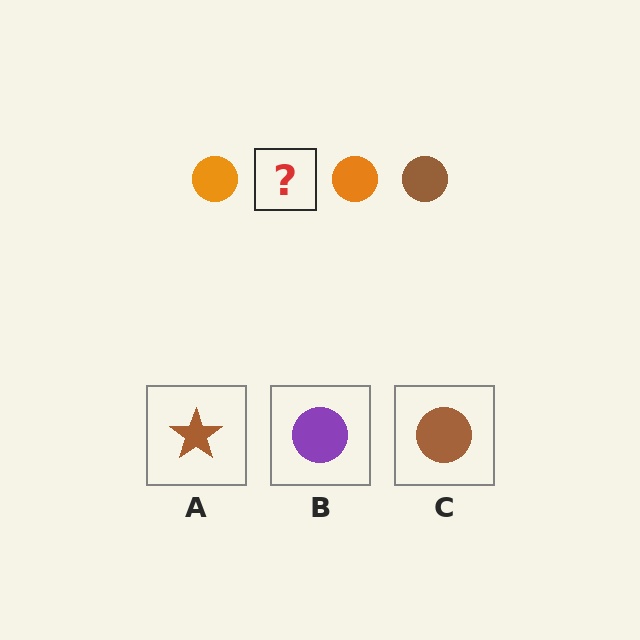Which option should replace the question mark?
Option C.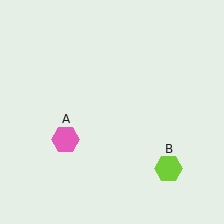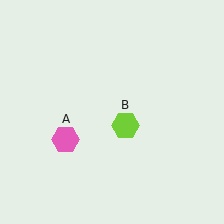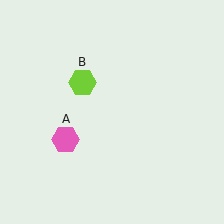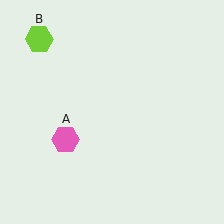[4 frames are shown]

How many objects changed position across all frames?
1 object changed position: lime hexagon (object B).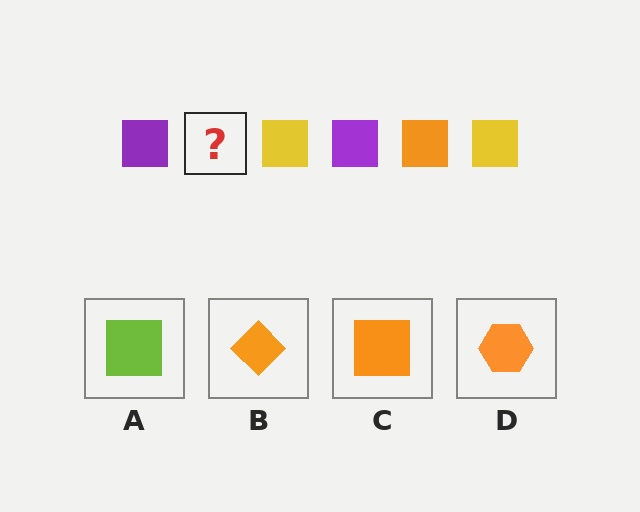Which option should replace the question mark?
Option C.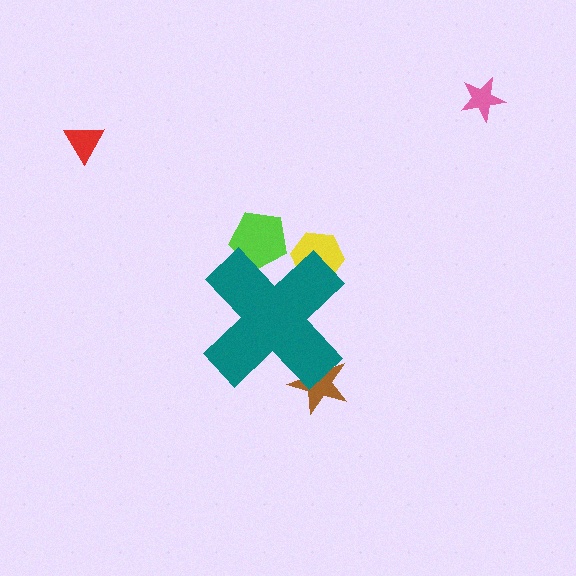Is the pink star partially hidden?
No, the pink star is fully visible.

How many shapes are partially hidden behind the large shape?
3 shapes are partially hidden.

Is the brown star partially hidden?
Yes, the brown star is partially hidden behind the teal cross.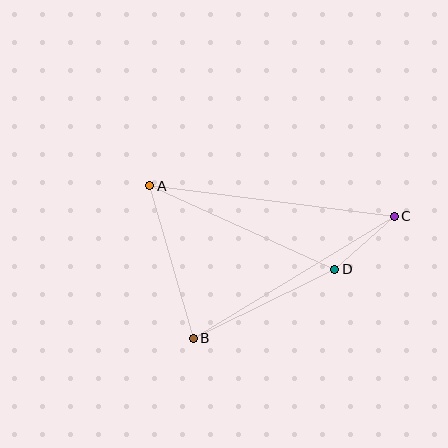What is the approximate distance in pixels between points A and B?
The distance between A and B is approximately 159 pixels.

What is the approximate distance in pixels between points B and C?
The distance between B and C is approximately 235 pixels.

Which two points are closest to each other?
Points C and D are closest to each other.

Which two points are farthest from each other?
Points A and C are farthest from each other.